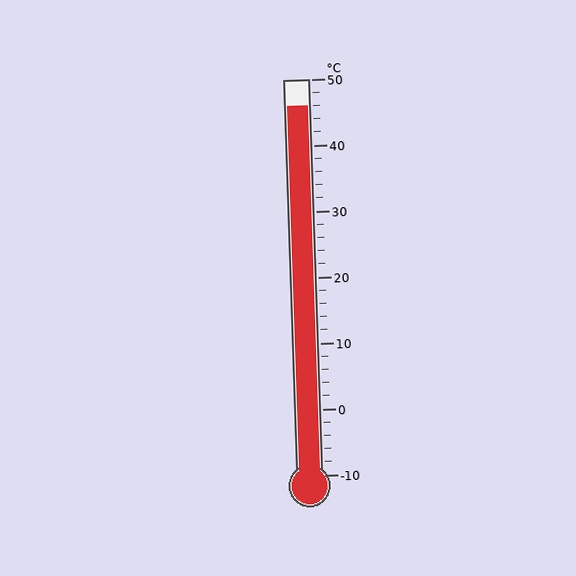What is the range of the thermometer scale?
The thermometer scale ranges from -10°C to 50°C.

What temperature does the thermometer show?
The thermometer shows approximately 46°C.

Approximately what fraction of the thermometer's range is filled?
The thermometer is filled to approximately 95% of its range.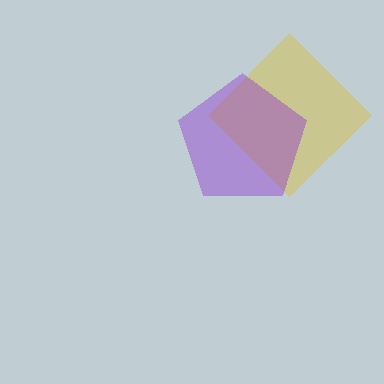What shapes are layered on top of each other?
The layered shapes are: a yellow diamond, a purple pentagon.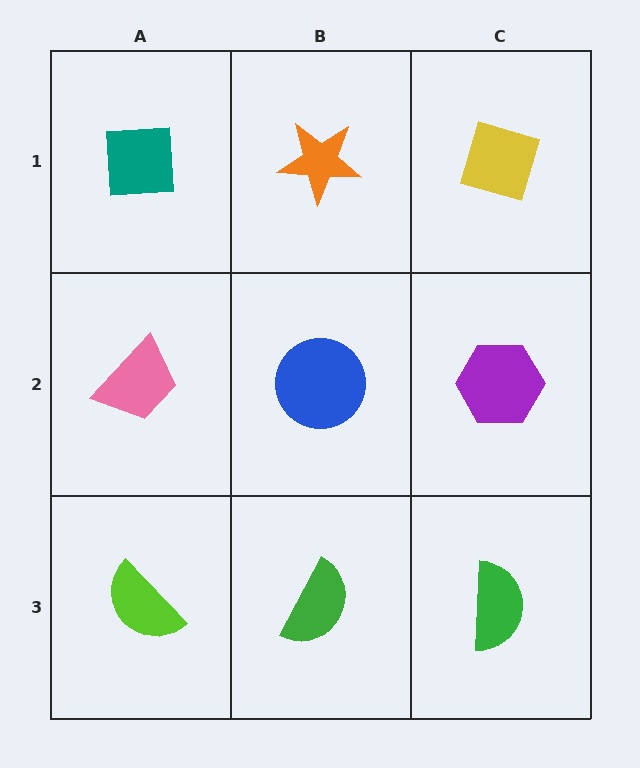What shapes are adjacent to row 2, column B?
An orange star (row 1, column B), a green semicircle (row 3, column B), a pink trapezoid (row 2, column A), a purple hexagon (row 2, column C).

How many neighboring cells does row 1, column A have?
2.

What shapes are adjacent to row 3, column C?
A purple hexagon (row 2, column C), a green semicircle (row 3, column B).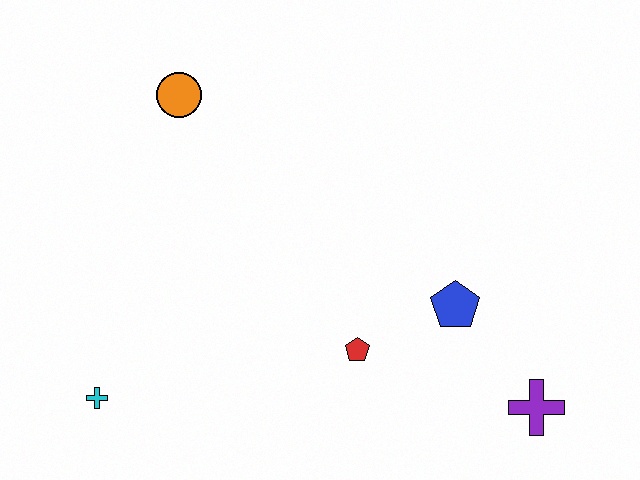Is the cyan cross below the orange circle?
Yes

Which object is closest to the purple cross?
The blue pentagon is closest to the purple cross.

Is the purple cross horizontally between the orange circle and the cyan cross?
No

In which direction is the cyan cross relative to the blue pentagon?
The cyan cross is to the left of the blue pentagon.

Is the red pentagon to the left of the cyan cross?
No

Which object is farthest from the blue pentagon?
The cyan cross is farthest from the blue pentagon.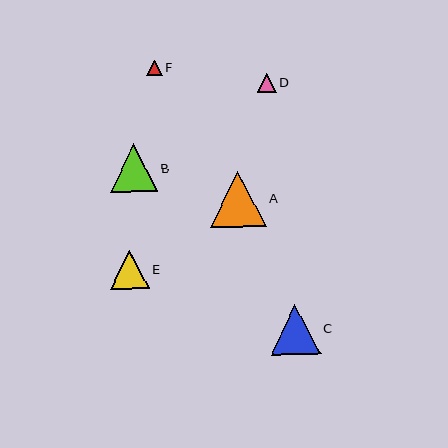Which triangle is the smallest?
Triangle F is the smallest with a size of approximately 15 pixels.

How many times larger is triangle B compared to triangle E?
Triangle B is approximately 1.2 times the size of triangle E.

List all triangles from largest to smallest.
From largest to smallest: A, C, B, E, D, F.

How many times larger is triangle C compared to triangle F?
Triangle C is approximately 3.3 times the size of triangle F.